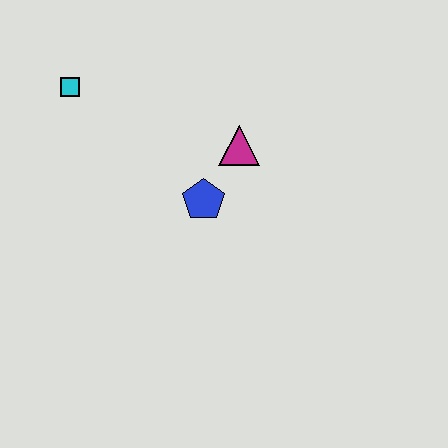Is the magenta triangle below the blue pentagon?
No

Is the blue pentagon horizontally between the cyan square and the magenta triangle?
Yes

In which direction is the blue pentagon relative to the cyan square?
The blue pentagon is to the right of the cyan square.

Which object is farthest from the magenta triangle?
The cyan square is farthest from the magenta triangle.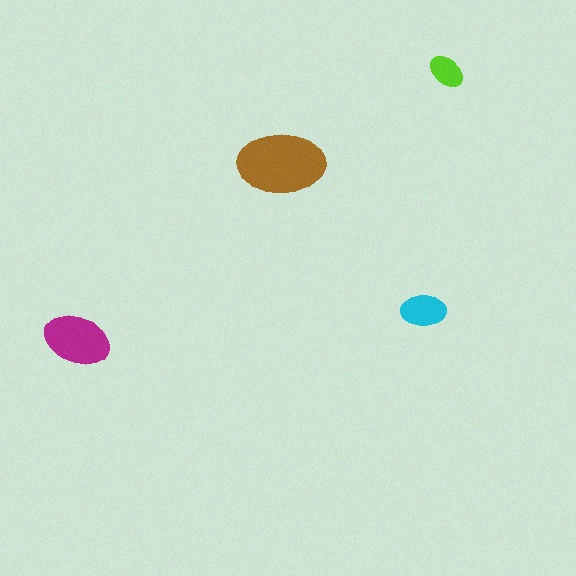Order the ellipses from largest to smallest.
the brown one, the magenta one, the cyan one, the lime one.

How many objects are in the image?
There are 4 objects in the image.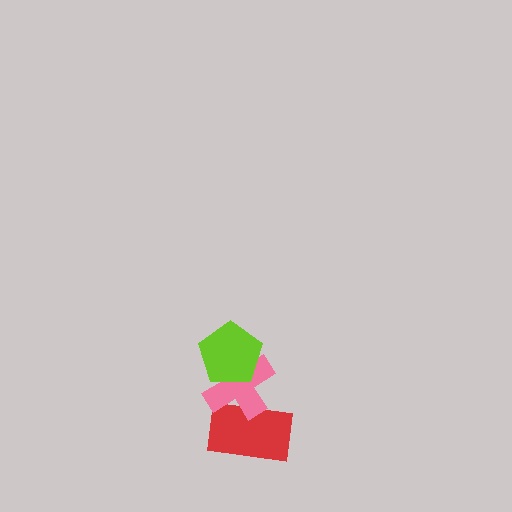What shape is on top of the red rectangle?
The pink cross is on top of the red rectangle.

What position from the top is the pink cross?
The pink cross is 2nd from the top.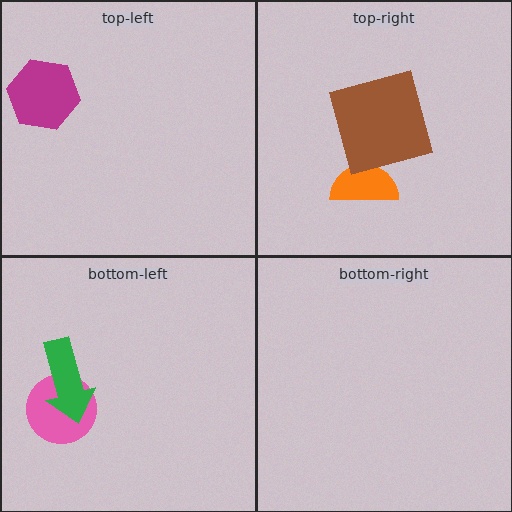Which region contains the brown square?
The top-right region.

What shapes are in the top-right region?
The orange semicircle, the brown square.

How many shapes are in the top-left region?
1.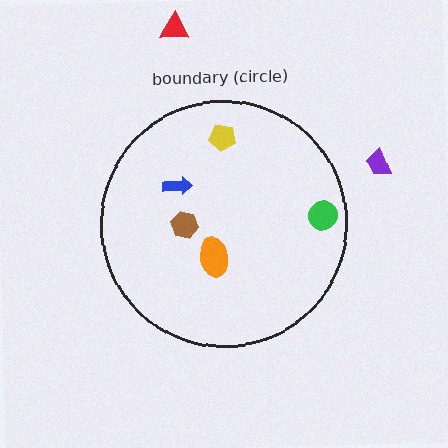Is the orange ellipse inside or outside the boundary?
Inside.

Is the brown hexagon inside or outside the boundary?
Inside.